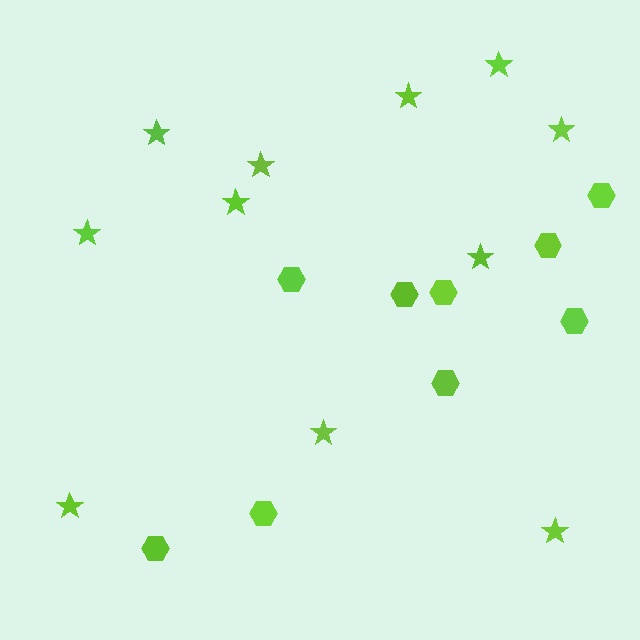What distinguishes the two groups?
There are 2 groups: one group of stars (11) and one group of hexagons (9).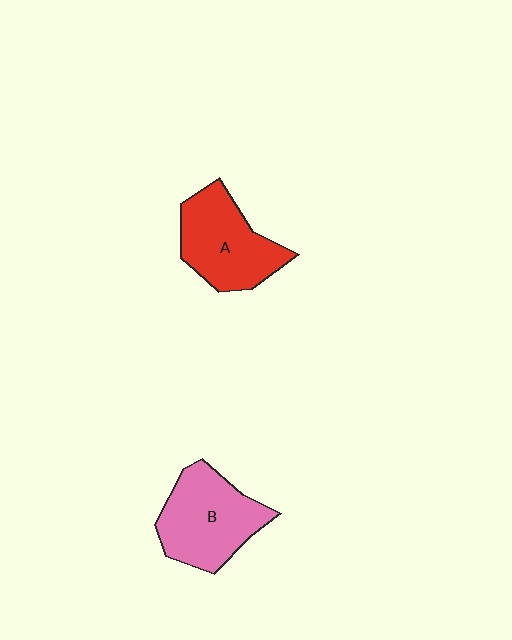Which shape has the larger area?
Shape B (pink).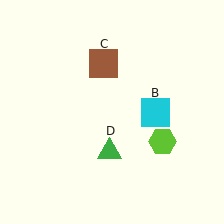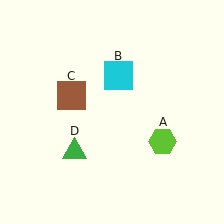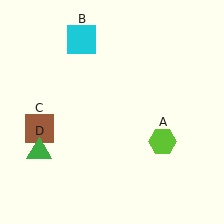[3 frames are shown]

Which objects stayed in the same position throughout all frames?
Lime hexagon (object A) remained stationary.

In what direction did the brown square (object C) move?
The brown square (object C) moved down and to the left.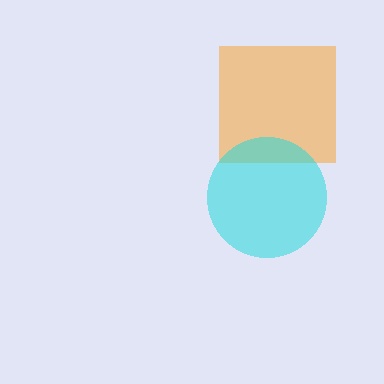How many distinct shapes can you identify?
There are 2 distinct shapes: an orange square, a cyan circle.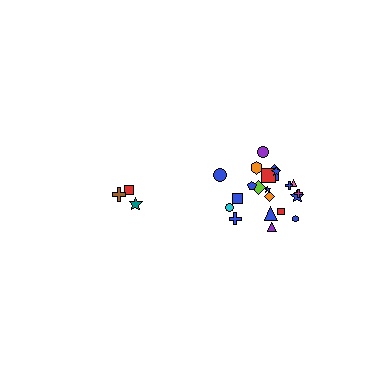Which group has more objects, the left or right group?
The right group.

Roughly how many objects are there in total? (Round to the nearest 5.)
Roughly 25 objects in total.